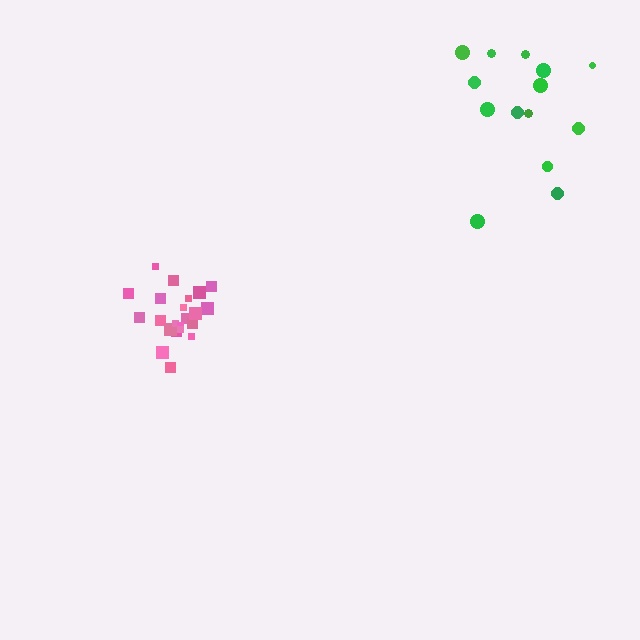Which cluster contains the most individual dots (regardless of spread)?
Pink (23).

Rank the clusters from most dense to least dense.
pink, green.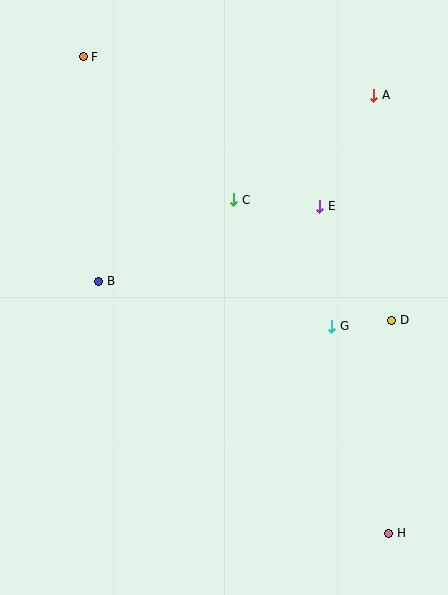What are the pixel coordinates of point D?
Point D is at (392, 320).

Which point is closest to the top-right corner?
Point A is closest to the top-right corner.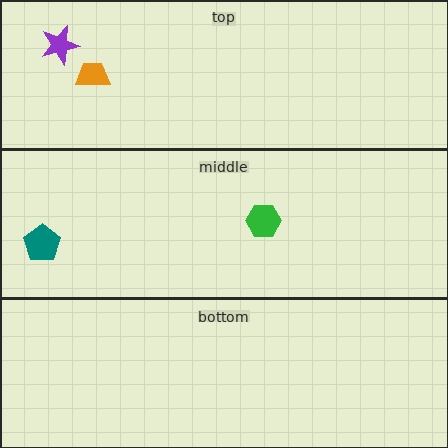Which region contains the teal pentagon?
The middle region.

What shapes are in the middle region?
The teal pentagon, the green hexagon.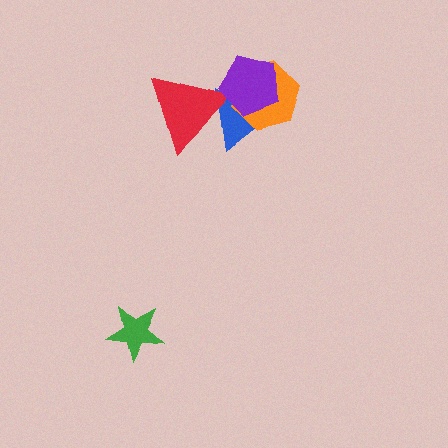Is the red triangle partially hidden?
Yes, it is partially covered by another shape.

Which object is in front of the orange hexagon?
The purple pentagon is in front of the orange hexagon.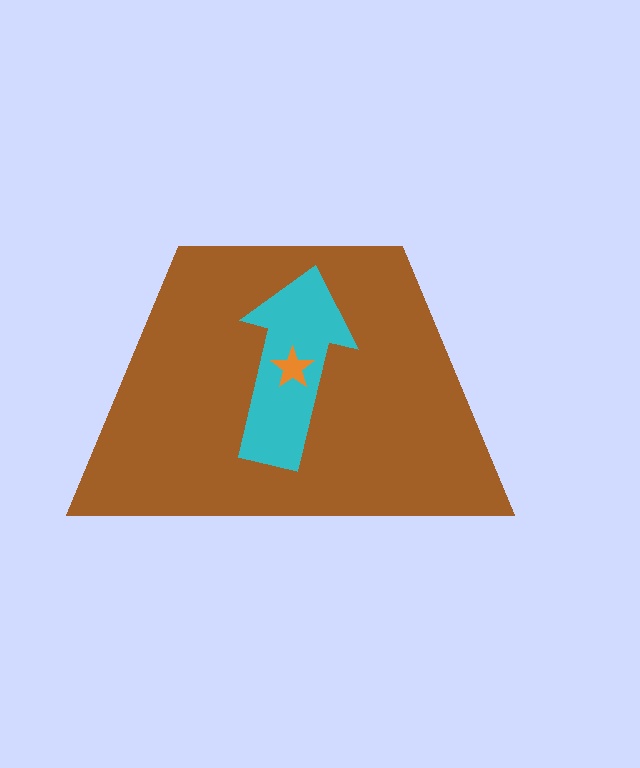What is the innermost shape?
The orange star.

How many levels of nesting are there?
3.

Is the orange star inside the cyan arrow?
Yes.